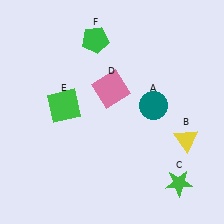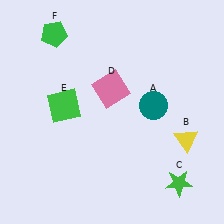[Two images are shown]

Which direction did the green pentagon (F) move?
The green pentagon (F) moved left.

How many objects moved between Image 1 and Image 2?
1 object moved between the two images.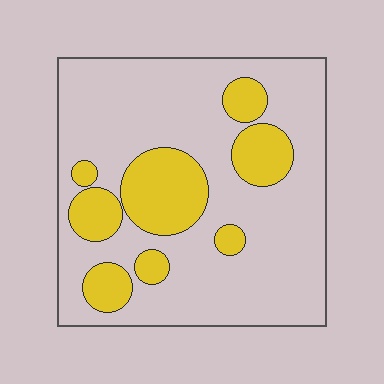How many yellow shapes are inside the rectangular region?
8.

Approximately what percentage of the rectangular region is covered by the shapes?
Approximately 25%.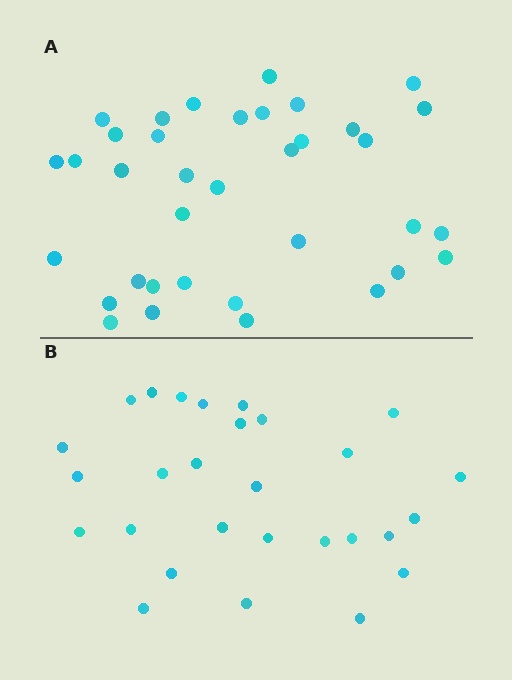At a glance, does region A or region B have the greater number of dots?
Region A (the top region) has more dots.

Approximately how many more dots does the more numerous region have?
Region A has roughly 8 or so more dots than region B.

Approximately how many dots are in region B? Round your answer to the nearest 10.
About 30 dots. (The exact count is 28, which rounds to 30.)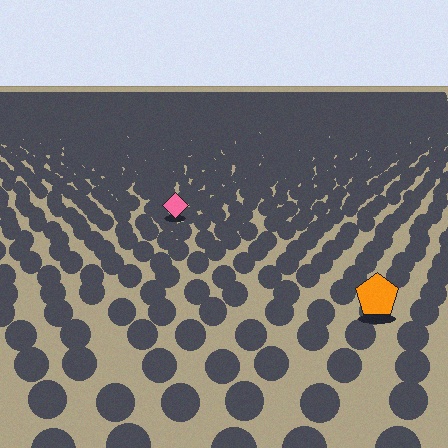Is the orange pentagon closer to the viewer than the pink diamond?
Yes. The orange pentagon is closer — you can tell from the texture gradient: the ground texture is coarser near it.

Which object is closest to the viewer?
The orange pentagon is closest. The texture marks near it are larger and more spread out.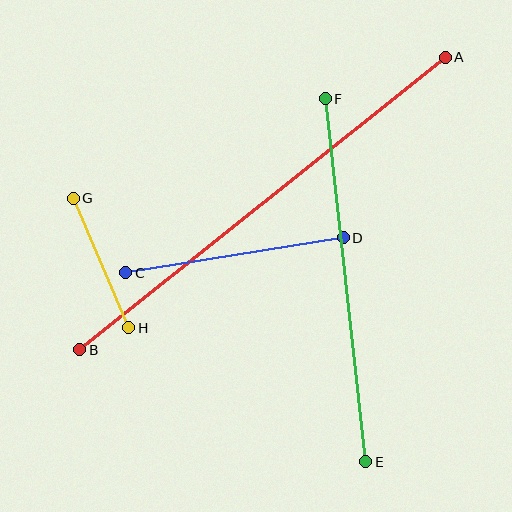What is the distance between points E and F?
The distance is approximately 365 pixels.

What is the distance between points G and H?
The distance is approximately 141 pixels.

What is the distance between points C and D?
The distance is approximately 221 pixels.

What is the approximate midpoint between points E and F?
The midpoint is at approximately (346, 280) pixels.